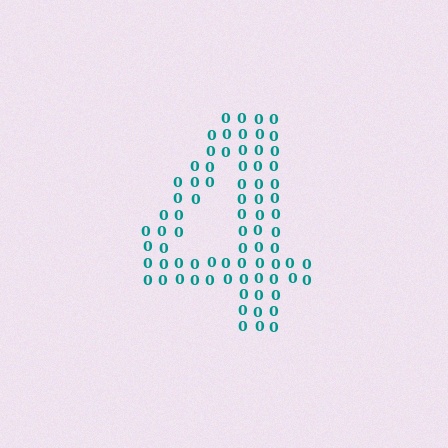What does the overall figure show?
The overall figure shows the digit 4.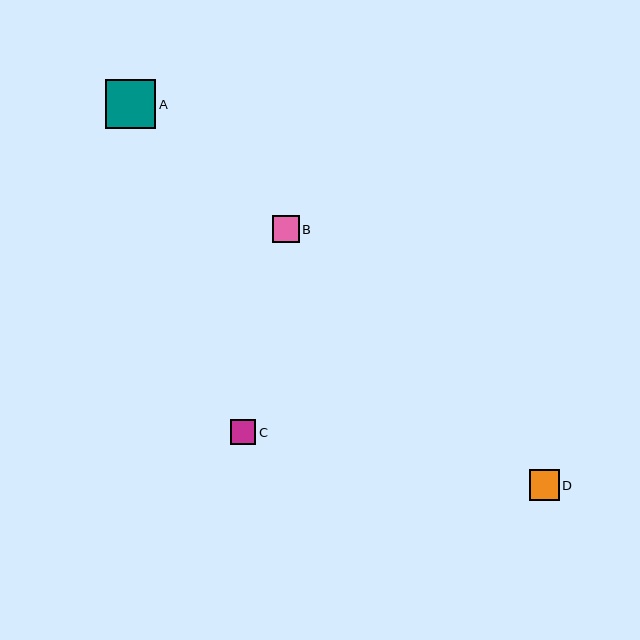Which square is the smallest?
Square C is the smallest with a size of approximately 25 pixels.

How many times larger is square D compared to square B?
Square D is approximately 1.1 times the size of square B.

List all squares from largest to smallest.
From largest to smallest: A, D, B, C.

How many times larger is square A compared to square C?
Square A is approximately 2.0 times the size of square C.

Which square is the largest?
Square A is the largest with a size of approximately 50 pixels.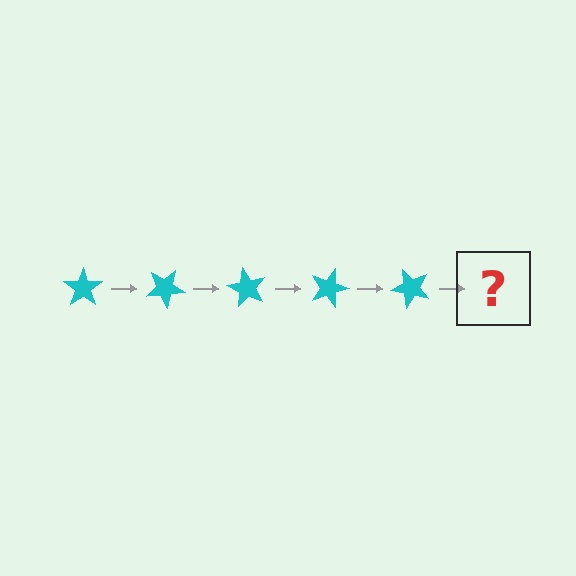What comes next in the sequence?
The next element should be a cyan star rotated 150 degrees.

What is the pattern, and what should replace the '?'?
The pattern is that the star rotates 30 degrees each step. The '?' should be a cyan star rotated 150 degrees.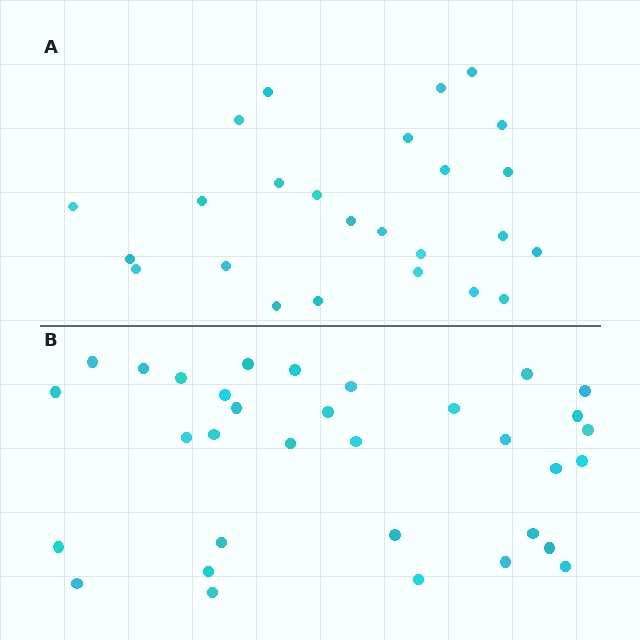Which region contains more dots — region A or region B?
Region B (the bottom region) has more dots.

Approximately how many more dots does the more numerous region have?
Region B has roughly 8 or so more dots than region A.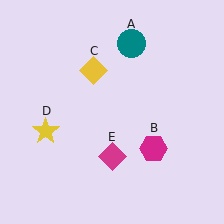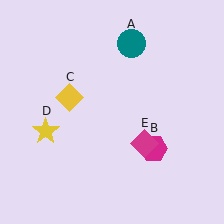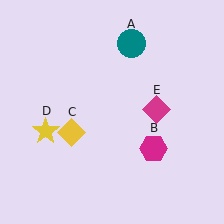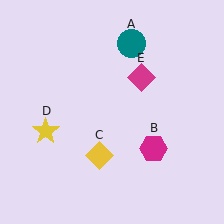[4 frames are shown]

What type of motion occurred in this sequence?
The yellow diamond (object C), magenta diamond (object E) rotated counterclockwise around the center of the scene.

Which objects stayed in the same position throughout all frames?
Teal circle (object A) and magenta hexagon (object B) and yellow star (object D) remained stationary.